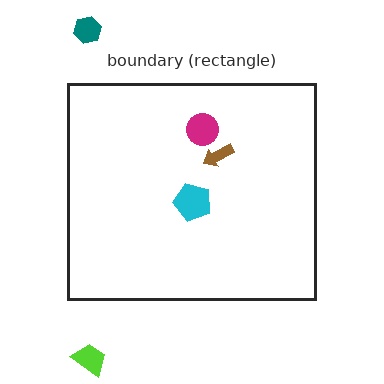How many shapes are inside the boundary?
3 inside, 2 outside.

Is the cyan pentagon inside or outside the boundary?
Inside.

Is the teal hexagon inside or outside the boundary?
Outside.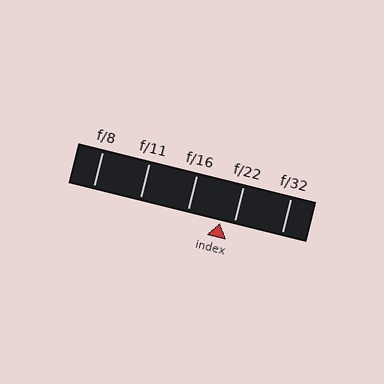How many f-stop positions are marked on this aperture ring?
There are 5 f-stop positions marked.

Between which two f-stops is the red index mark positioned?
The index mark is between f/16 and f/22.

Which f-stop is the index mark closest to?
The index mark is closest to f/22.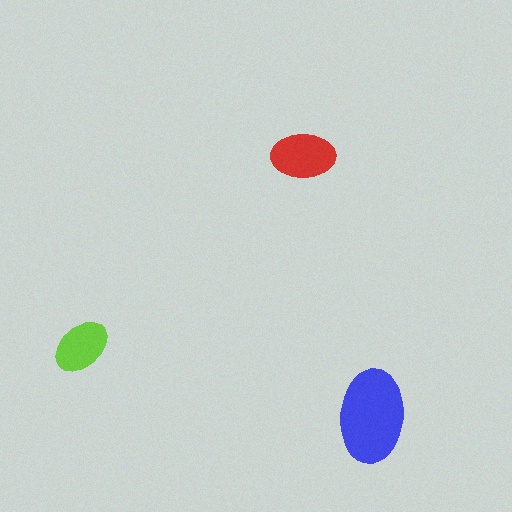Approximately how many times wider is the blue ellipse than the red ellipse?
About 1.5 times wider.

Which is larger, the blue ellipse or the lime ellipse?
The blue one.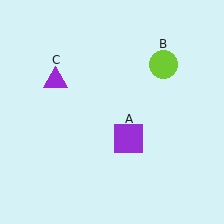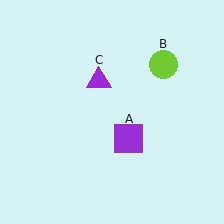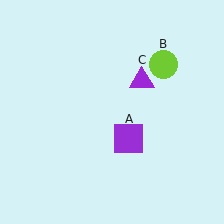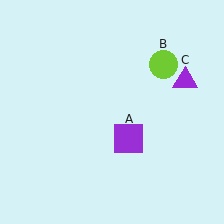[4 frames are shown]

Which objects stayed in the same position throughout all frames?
Purple square (object A) and lime circle (object B) remained stationary.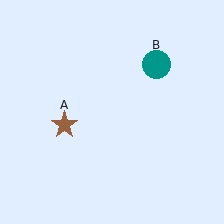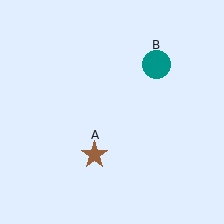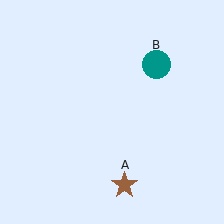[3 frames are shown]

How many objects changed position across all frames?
1 object changed position: brown star (object A).